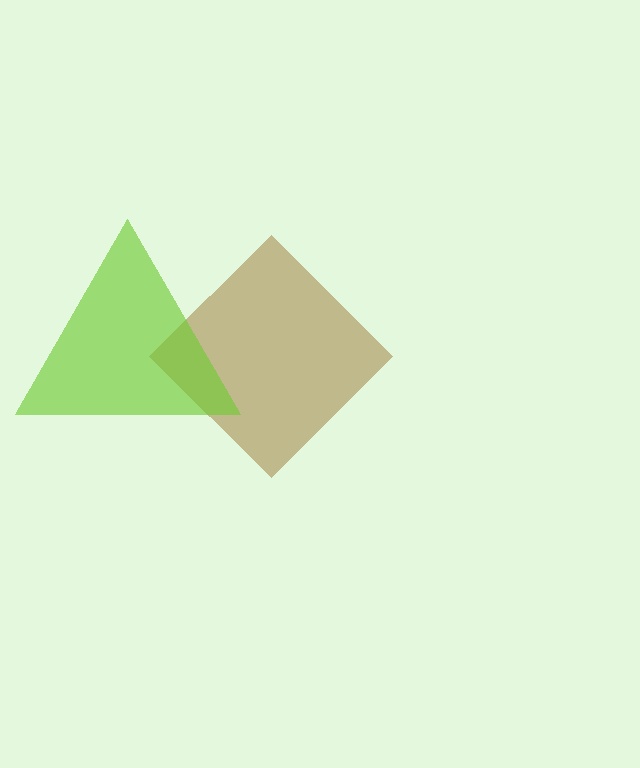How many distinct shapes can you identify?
There are 2 distinct shapes: a brown diamond, a lime triangle.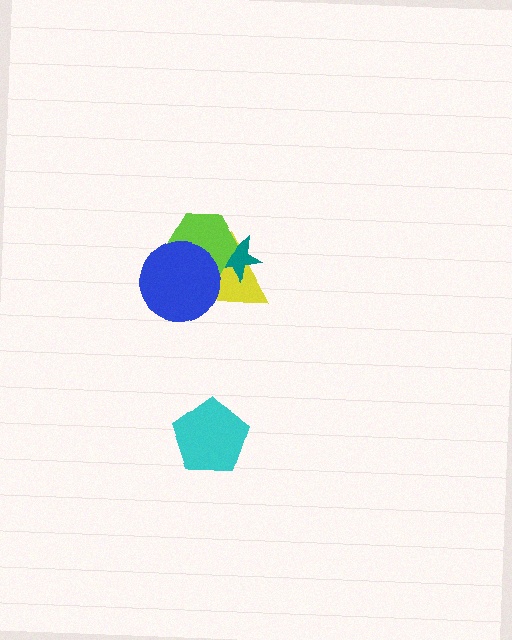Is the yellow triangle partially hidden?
Yes, it is partially covered by another shape.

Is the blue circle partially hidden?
No, no other shape covers it.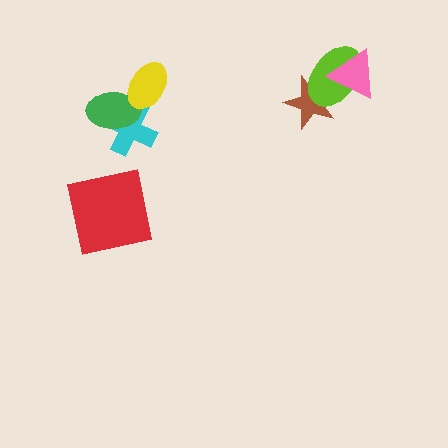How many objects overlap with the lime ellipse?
2 objects overlap with the lime ellipse.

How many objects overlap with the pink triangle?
1 object overlaps with the pink triangle.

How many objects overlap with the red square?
0 objects overlap with the red square.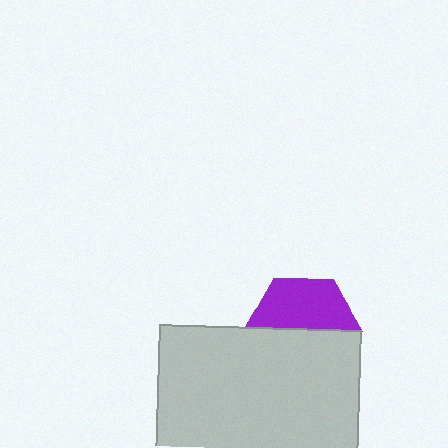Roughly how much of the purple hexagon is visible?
About half of it is visible (roughly 47%).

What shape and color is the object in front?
The object in front is a light gray rectangle.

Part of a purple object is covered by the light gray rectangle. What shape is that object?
It is a hexagon.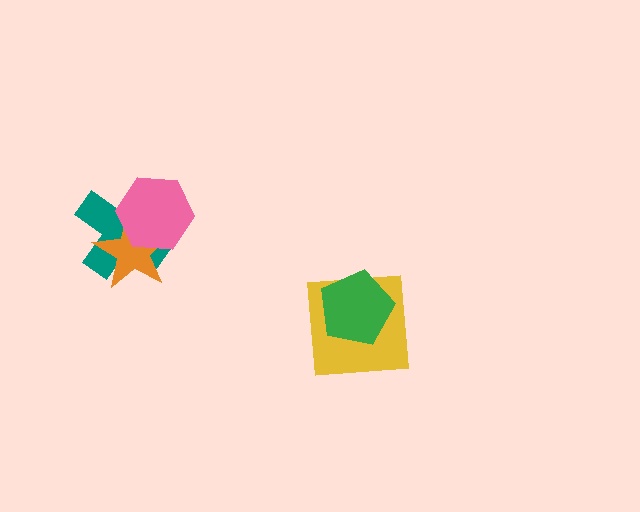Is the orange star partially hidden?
Yes, it is partially covered by another shape.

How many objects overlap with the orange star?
2 objects overlap with the orange star.